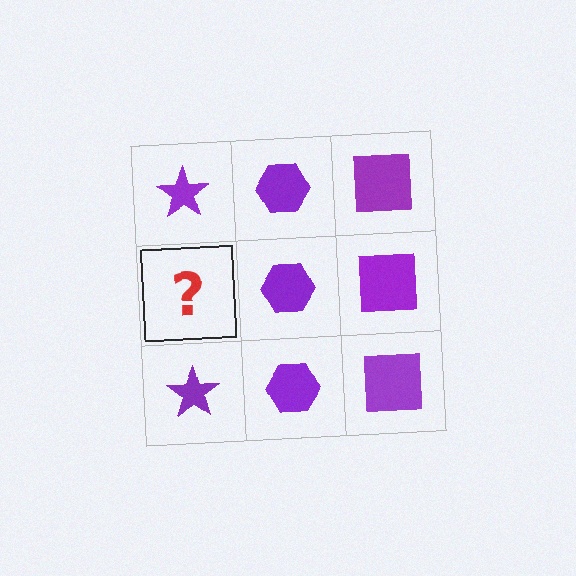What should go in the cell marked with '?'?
The missing cell should contain a purple star.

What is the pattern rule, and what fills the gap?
The rule is that each column has a consistent shape. The gap should be filled with a purple star.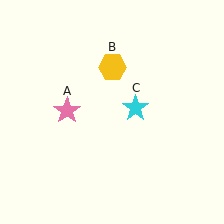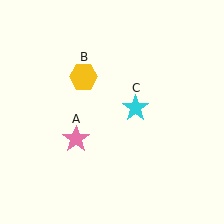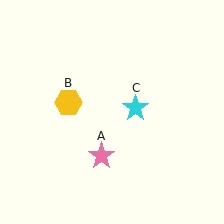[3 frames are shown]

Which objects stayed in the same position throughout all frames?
Cyan star (object C) remained stationary.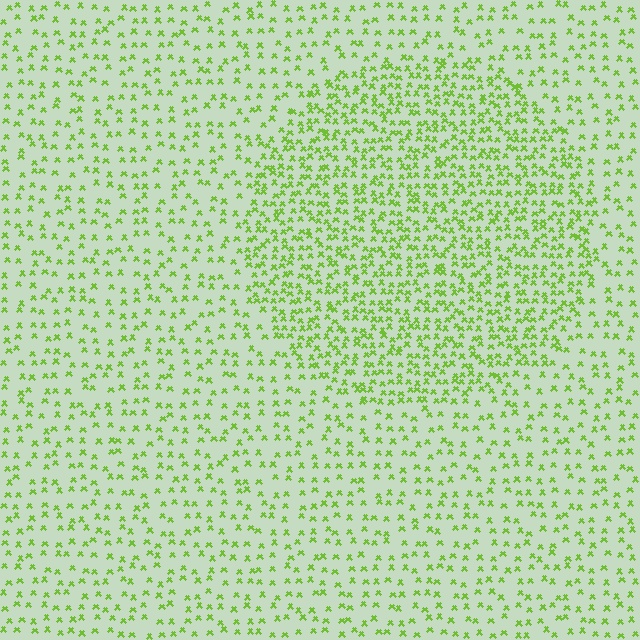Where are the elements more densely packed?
The elements are more densely packed inside the circle boundary.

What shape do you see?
I see a circle.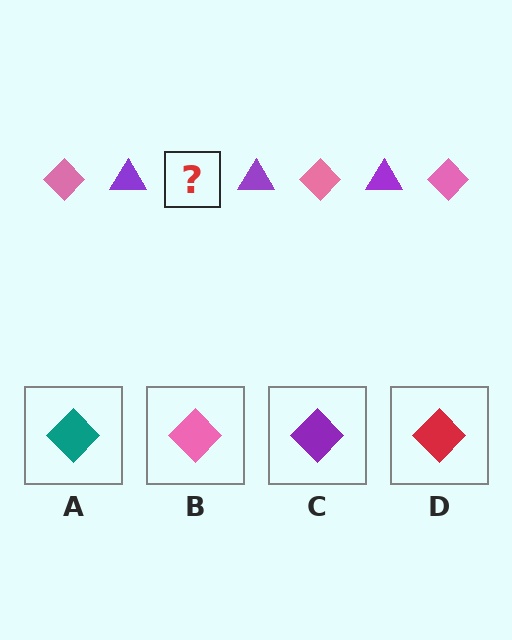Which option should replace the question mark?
Option B.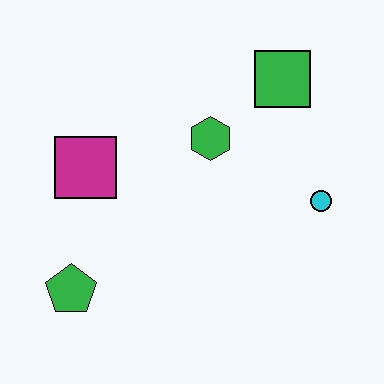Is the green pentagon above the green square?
No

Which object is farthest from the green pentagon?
The green square is farthest from the green pentagon.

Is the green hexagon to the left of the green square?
Yes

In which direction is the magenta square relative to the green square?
The magenta square is to the left of the green square.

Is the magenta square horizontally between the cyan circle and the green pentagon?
Yes